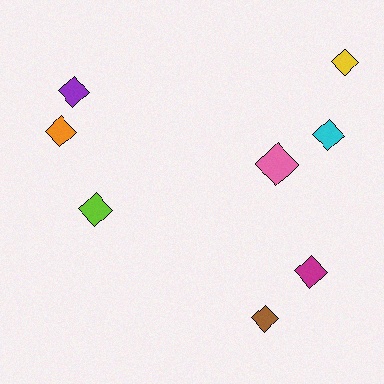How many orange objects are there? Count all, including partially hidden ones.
There is 1 orange object.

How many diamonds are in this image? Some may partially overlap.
There are 8 diamonds.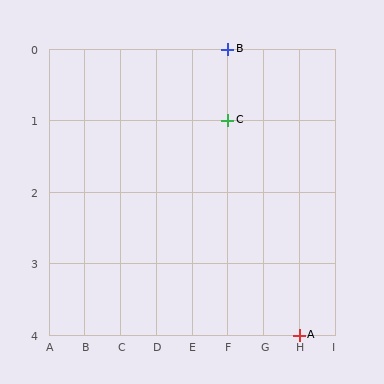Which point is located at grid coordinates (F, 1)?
Point C is at (F, 1).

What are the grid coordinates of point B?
Point B is at grid coordinates (F, 0).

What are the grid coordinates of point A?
Point A is at grid coordinates (H, 4).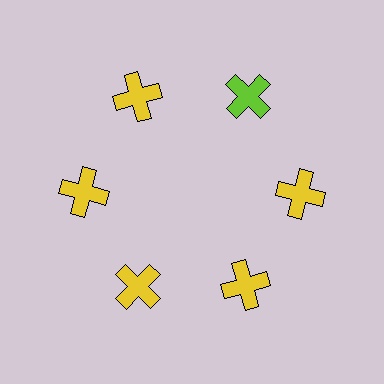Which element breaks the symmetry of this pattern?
The lime cross at roughly the 1 o'clock position breaks the symmetry. All other shapes are yellow crosses.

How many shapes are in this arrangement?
There are 6 shapes arranged in a ring pattern.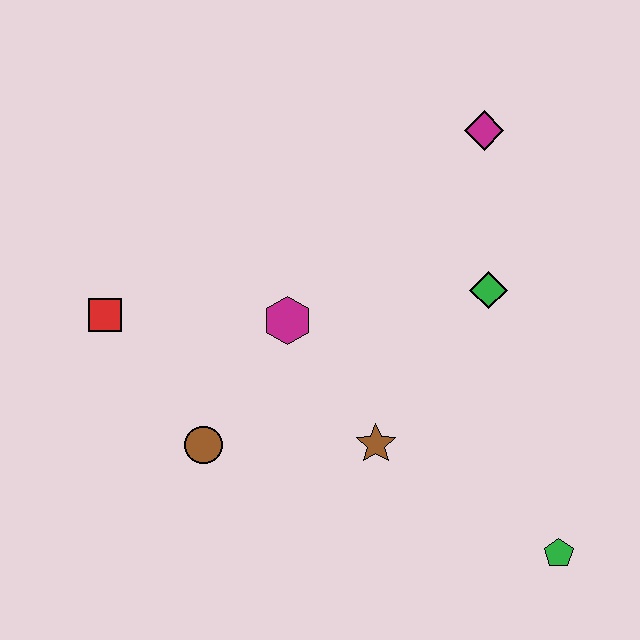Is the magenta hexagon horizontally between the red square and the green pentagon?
Yes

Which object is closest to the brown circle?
The magenta hexagon is closest to the brown circle.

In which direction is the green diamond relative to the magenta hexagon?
The green diamond is to the right of the magenta hexagon.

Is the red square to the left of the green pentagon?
Yes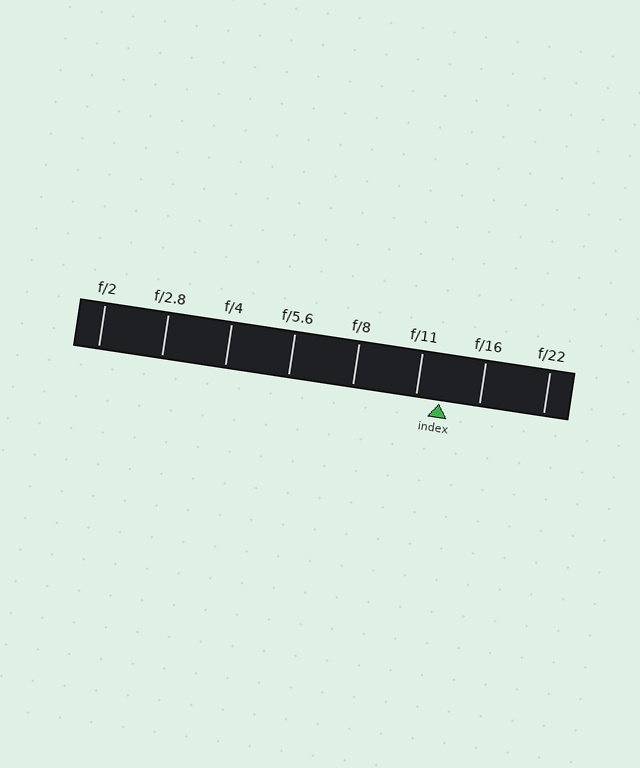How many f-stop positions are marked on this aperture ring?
There are 8 f-stop positions marked.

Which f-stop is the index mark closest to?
The index mark is closest to f/11.